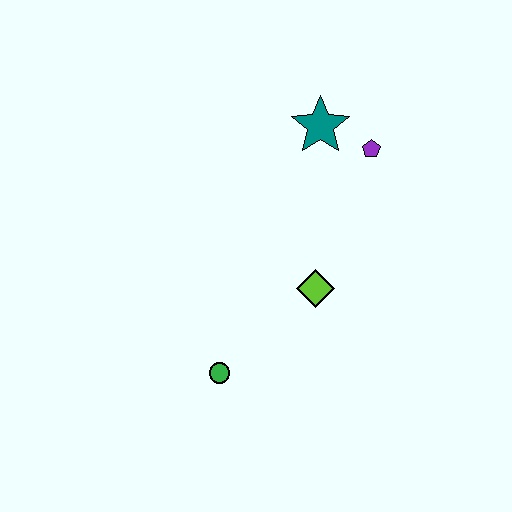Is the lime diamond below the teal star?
Yes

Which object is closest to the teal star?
The purple pentagon is closest to the teal star.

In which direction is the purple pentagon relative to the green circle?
The purple pentagon is above the green circle.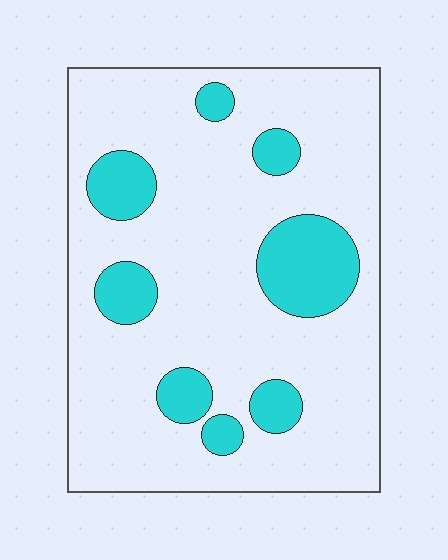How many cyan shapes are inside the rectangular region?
8.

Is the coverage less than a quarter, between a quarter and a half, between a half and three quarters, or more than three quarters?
Less than a quarter.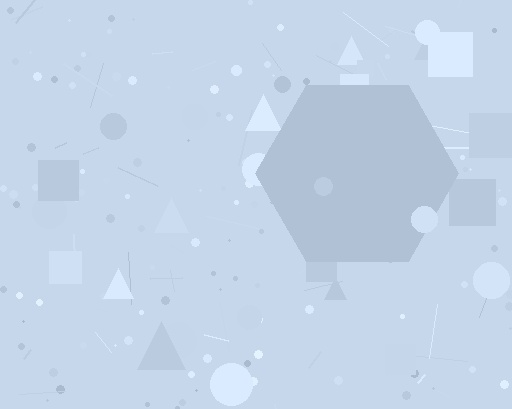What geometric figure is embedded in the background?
A hexagon is embedded in the background.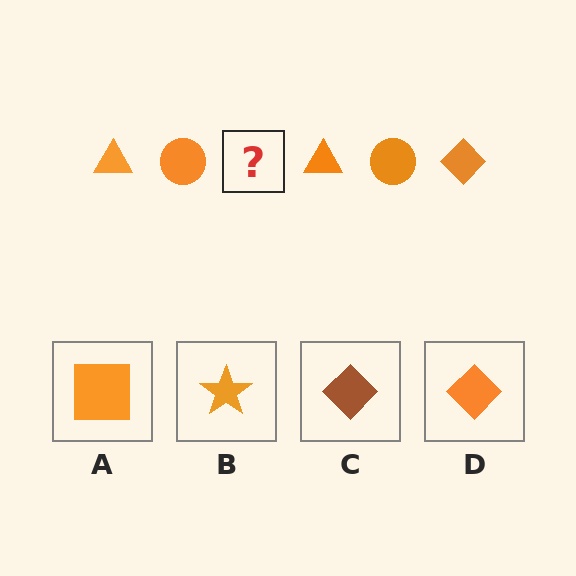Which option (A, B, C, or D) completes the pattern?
D.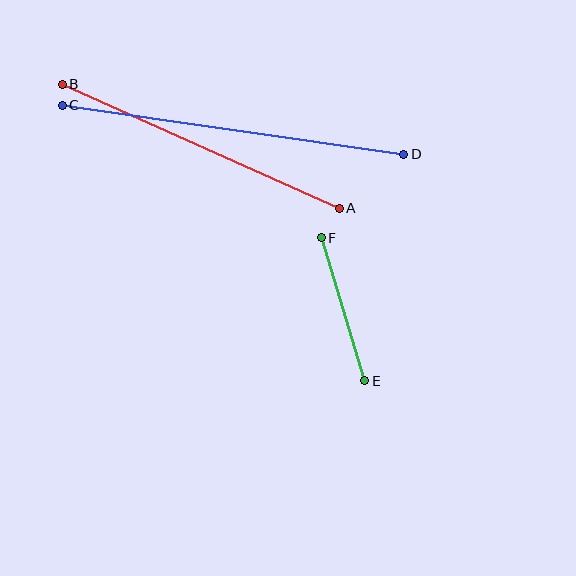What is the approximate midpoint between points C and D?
The midpoint is at approximately (233, 130) pixels.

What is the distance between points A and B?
The distance is approximately 304 pixels.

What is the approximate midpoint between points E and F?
The midpoint is at approximately (343, 309) pixels.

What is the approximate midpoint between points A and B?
The midpoint is at approximately (201, 146) pixels.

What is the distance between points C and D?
The distance is approximately 345 pixels.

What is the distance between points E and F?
The distance is approximately 150 pixels.